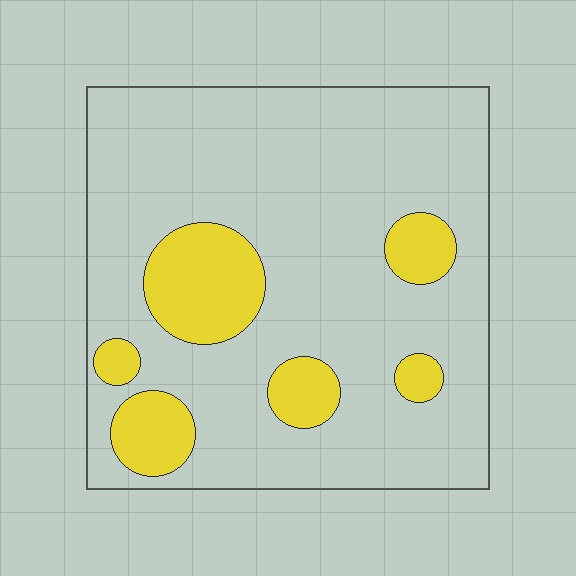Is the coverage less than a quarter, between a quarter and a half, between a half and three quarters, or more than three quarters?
Less than a quarter.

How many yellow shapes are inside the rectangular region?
6.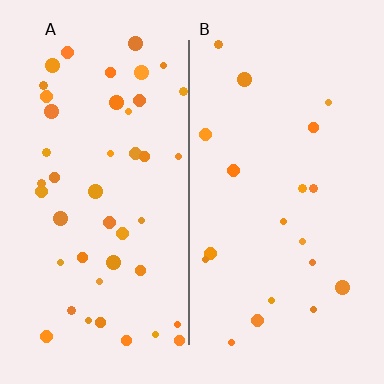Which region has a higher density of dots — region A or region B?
A (the left).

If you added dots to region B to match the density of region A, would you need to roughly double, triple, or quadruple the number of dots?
Approximately double.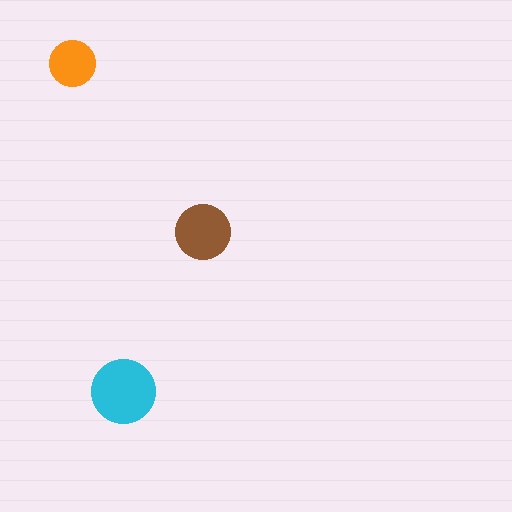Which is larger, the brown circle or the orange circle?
The brown one.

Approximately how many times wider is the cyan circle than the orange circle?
About 1.5 times wider.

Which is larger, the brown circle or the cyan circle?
The cyan one.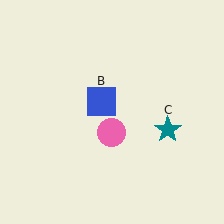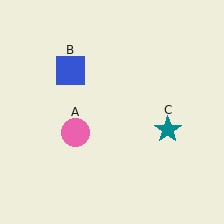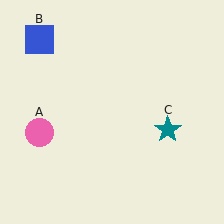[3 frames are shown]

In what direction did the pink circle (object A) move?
The pink circle (object A) moved left.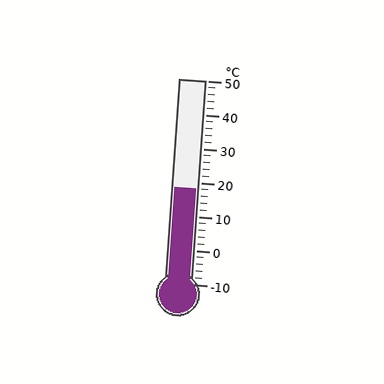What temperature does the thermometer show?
The thermometer shows approximately 18°C.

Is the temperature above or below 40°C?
The temperature is below 40°C.